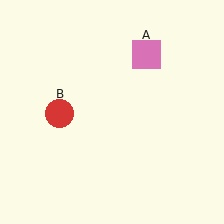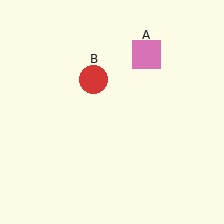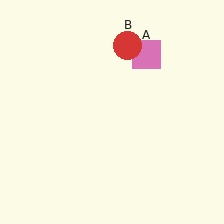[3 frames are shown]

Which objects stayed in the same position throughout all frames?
Pink square (object A) remained stationary.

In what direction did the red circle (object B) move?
The red circle (object B) moved up and to the right.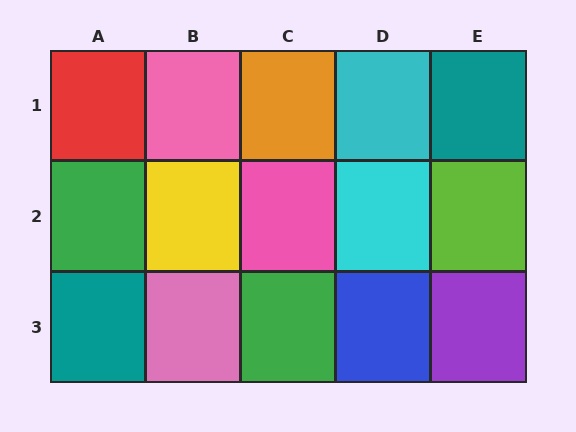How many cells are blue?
1 cell is blue.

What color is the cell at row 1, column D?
Cyan.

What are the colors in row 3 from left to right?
Teal, pink, green, blue, purple.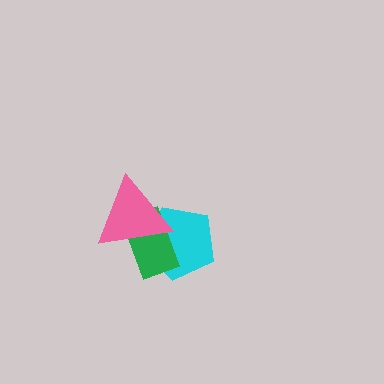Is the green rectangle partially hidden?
Yes, it is partially covered by another shape.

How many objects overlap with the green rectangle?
2 objects overlap with the green rectangle.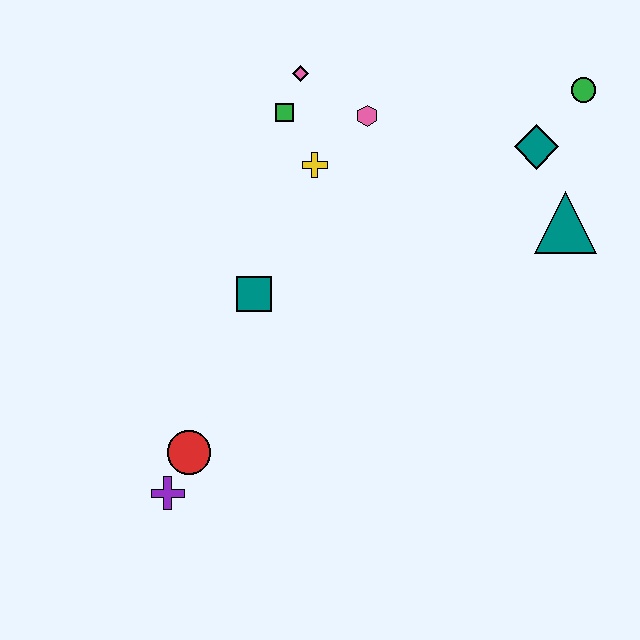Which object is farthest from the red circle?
The green circle is farthest from the red circle.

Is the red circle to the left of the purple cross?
No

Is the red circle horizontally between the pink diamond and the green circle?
No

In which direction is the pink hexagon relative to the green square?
The pink hexagon is to the right of the green square.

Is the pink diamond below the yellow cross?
No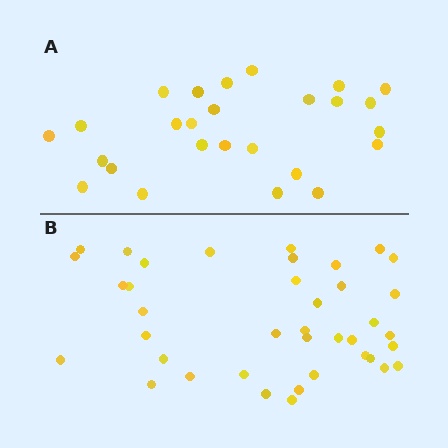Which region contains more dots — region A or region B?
Region B (the bottom region) has more dots.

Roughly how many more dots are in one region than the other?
Region B has approximately 15 more dots than region A.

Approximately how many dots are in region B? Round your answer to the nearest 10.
About 40 dots. (The exact count is 39, which rounds to 40.)